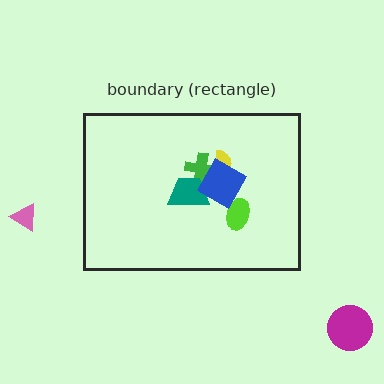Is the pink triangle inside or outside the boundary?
Outside.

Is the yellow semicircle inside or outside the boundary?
Inside.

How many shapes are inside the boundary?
5 inside, 2 outside.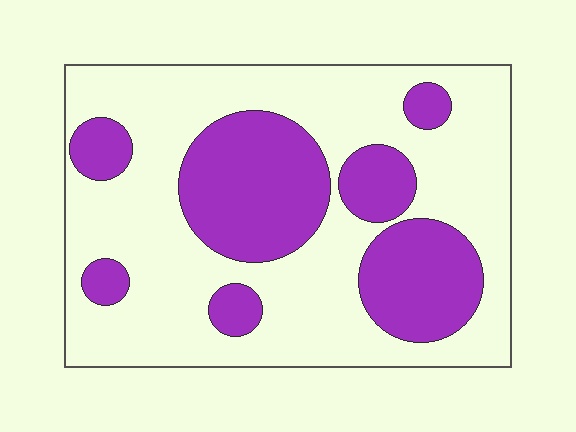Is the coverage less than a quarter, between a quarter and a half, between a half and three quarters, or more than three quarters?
Between a quarter and a half.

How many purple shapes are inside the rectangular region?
7.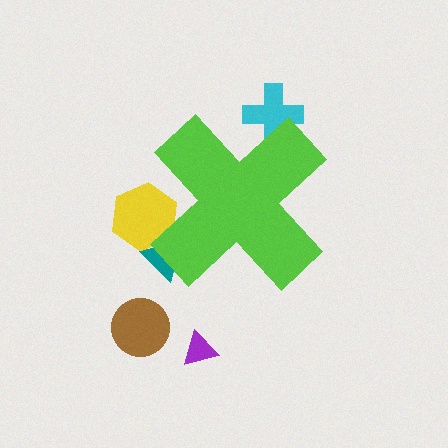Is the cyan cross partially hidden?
Yes, the cyan cross is partially hidden behind the lime cross.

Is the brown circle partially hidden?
No, the brown circle is fully visible.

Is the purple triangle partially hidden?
No, the purple triangle is fully visible.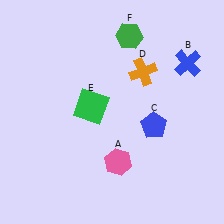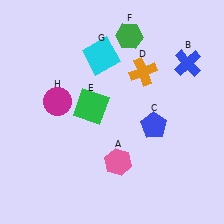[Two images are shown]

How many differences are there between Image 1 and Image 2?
There are 2 differences between the two images.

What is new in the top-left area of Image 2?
A cyan square (G) was added in the top-left area of Image 2.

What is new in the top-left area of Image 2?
A magenta circle (H) was added in the top-left area of Image 2.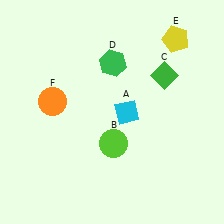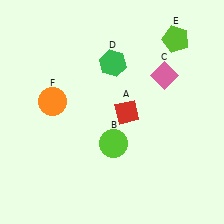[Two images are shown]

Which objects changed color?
A changed from cyan to red. C changed from green to pink. E changed from yellow to lime.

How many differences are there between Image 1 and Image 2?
There are 3 differences between the two images.